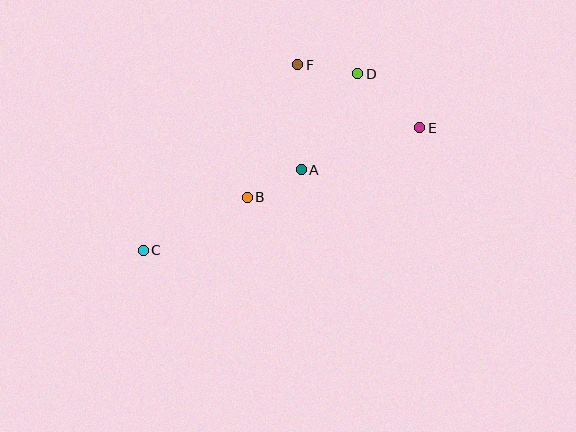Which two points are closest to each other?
Points A and B are closest to each other.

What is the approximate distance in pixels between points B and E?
The distance between B and E is approximately 186 pixels.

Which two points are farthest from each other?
Points C and E are farthest from each other.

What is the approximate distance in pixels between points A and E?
The distance between A and E is approximately 126 pixels.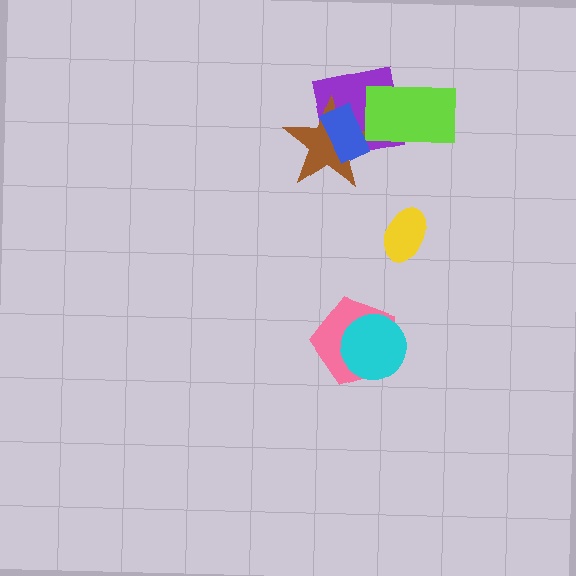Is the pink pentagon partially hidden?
Yes, it is partially covered by another shape.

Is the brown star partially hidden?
Yes, it is partially covered by another shape.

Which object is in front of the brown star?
The blue rectangle is in front of the brown star.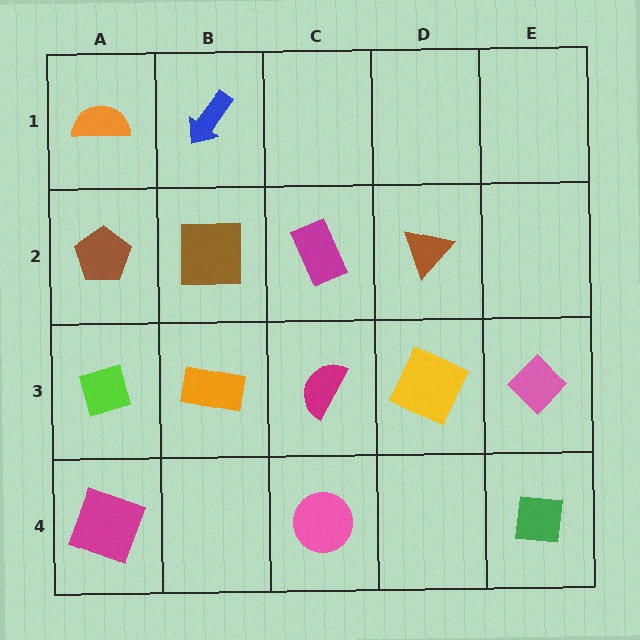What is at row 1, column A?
An orange semicircle.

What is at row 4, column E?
A green square.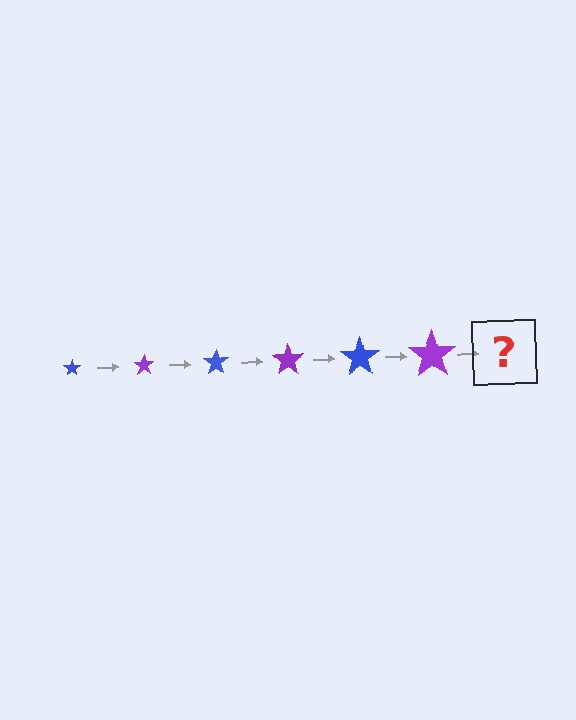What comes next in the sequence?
The next element should be a blue star, larger than the previous one.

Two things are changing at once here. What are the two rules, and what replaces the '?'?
The two rules are that the star grows larger each step and the color cycles through blue and purple. The '?' should be a blue star, larger than the previous one.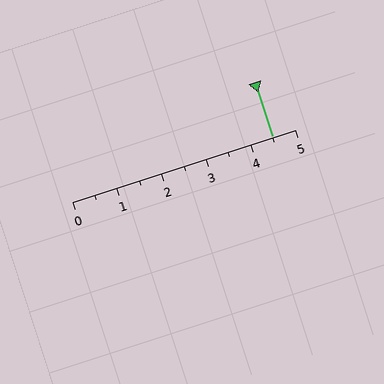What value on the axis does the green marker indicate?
The marker indicates approximately 4.5.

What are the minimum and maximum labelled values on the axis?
The axis runs from 0 to 5.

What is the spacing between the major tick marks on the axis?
The major ticks are spaced 1 apart.